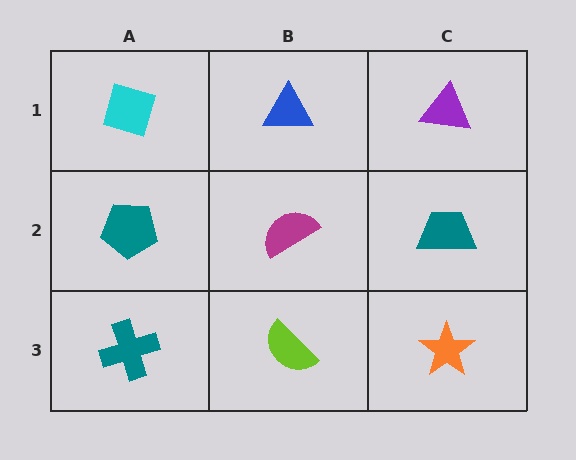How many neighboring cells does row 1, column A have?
2.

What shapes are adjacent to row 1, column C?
A teal trapezoid (row 2, column C), a blue triangle (row 1, column B).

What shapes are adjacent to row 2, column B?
A blue triangle (row 1, column B), a lime semicircle (row 3, column B), a teal pentagon (row 2, column A), a teal trapezoid (row 2, column C).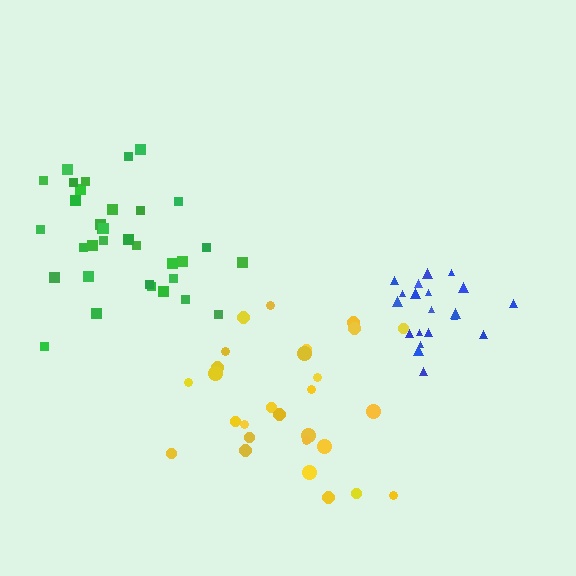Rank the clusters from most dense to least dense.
blue, green, yellow.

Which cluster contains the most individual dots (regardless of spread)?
Green (34).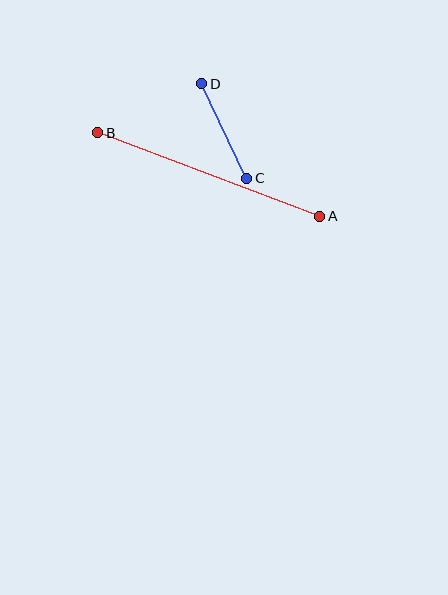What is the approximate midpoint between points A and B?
The midpoint is at approximately (208, 175) pixels.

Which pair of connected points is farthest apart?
Points A and B are farthest apart.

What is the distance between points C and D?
The distance is approximately 104 pixels.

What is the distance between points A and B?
The distance is approximately 237 pixels.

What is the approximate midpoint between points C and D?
The midpoint is at approximately (224, 131) pixels.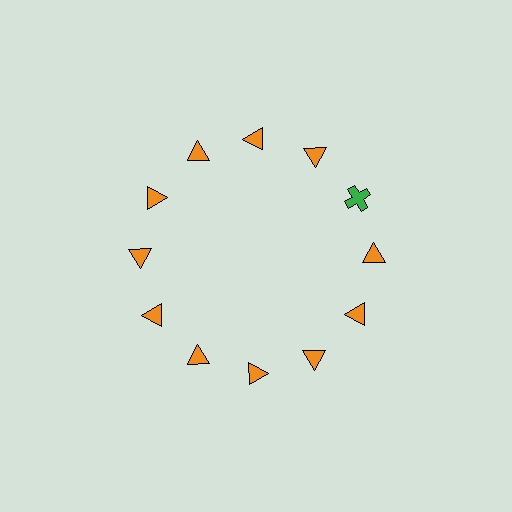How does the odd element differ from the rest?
It differs in both color (green instead of orange) and shape (cross instead of triangle).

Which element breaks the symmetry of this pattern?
The green cross at roughly the 2 o'clock position breaks the symmetry. All other shapes are orange triangles.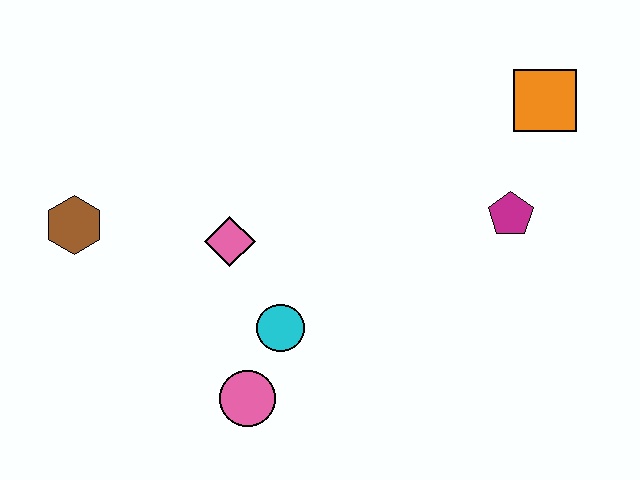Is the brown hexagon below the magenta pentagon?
Yes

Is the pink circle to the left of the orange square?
Yes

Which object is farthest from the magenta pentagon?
The brown hexagon is farthest from the magenta pentagon.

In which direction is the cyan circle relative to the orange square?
The cyan circle is to the left of the orange square.